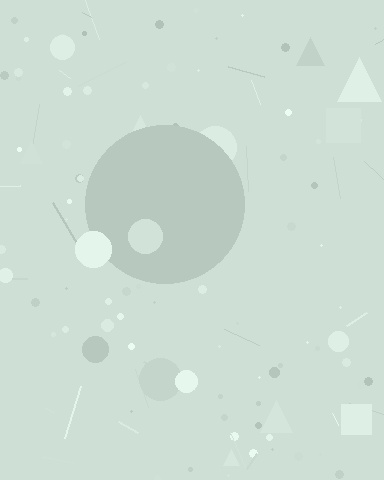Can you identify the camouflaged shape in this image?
The camouflaged shape is a circle.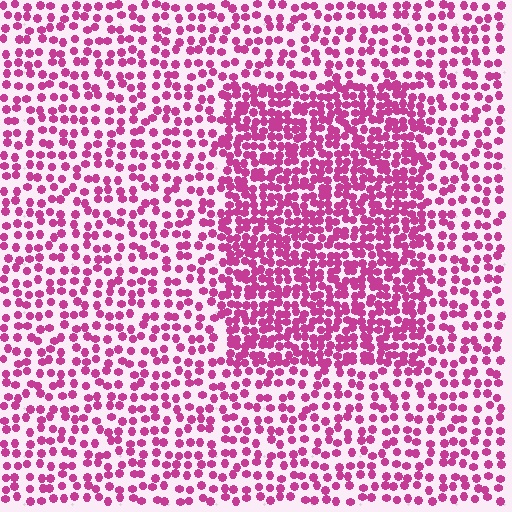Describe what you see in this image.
The image contains small magenta elements arranged at two different densities. A rectangle-shaped region is visible where the elements are more densely packed than the surrounding area.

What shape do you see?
I see a rectangle.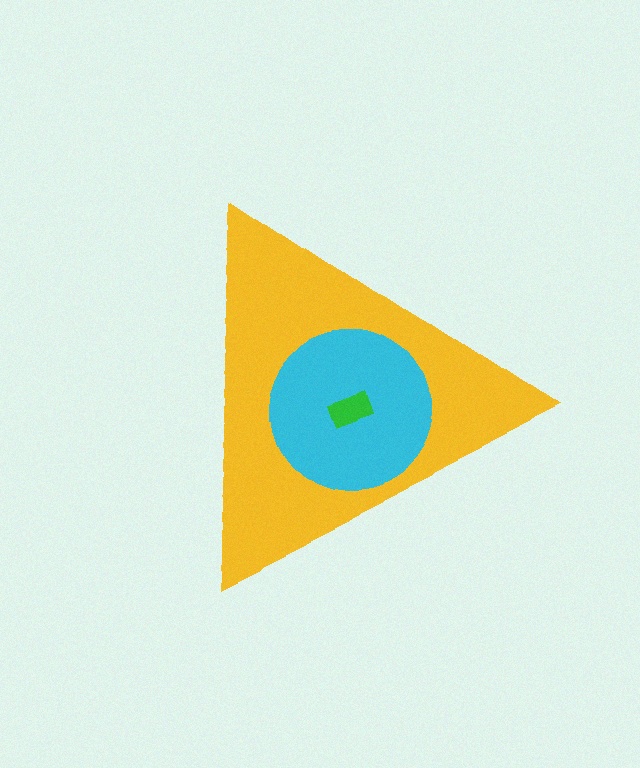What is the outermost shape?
The yellow triangle.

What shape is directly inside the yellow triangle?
The cyan circle.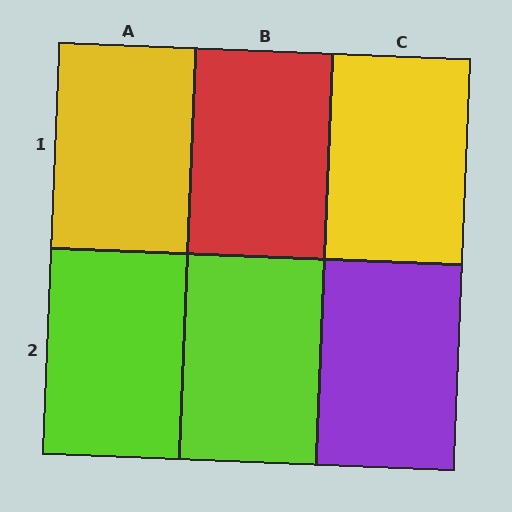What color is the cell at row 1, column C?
Yellow.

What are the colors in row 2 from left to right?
Lime, lime, purple.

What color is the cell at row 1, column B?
Red.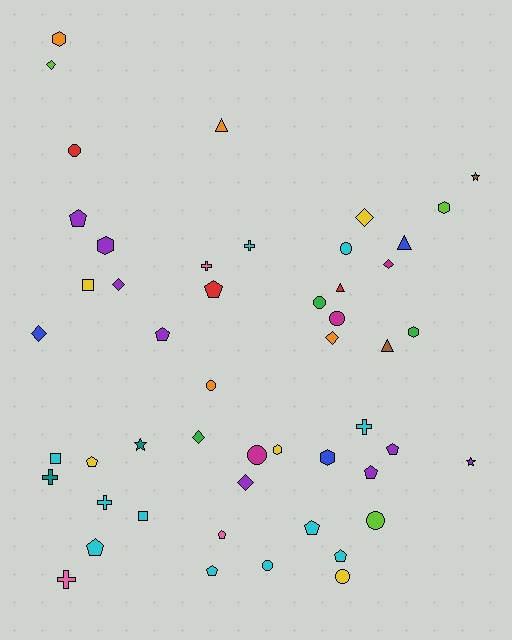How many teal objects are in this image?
There are 2 teal objects.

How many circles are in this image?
There are 9 circles.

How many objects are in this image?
There are 50 objects.